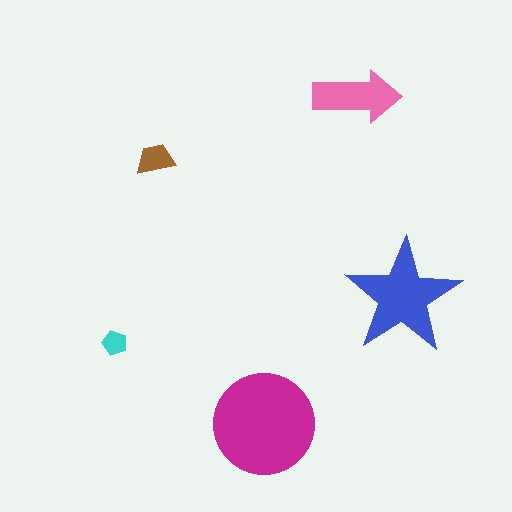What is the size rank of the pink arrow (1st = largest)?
3rd.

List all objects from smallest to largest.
The cyan pentagon, the brown trapezoid, the pink arrow, the blue star, the magenta circle.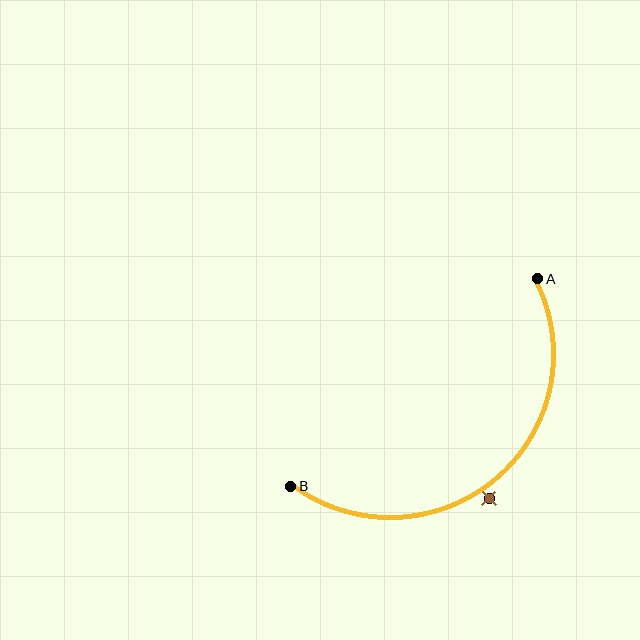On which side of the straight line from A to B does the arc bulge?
The arc bulges below and to the right of the straight line connecting A and B.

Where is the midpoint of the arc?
The arc midpoint is the point on the curve farthest from the straight line joining A and B. It sits below and to the right of that line.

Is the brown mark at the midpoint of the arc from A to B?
No — the brown mark does not lie on the arc at all. It sits slightly outside the curve.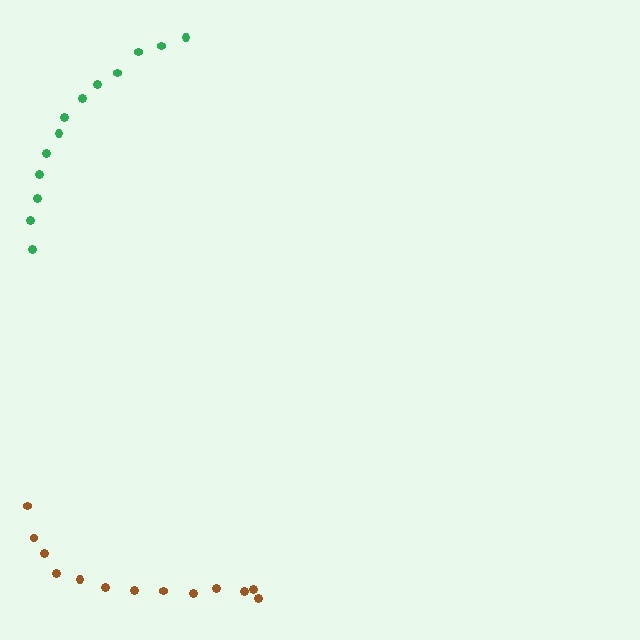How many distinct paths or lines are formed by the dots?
There are 2 distinct paths.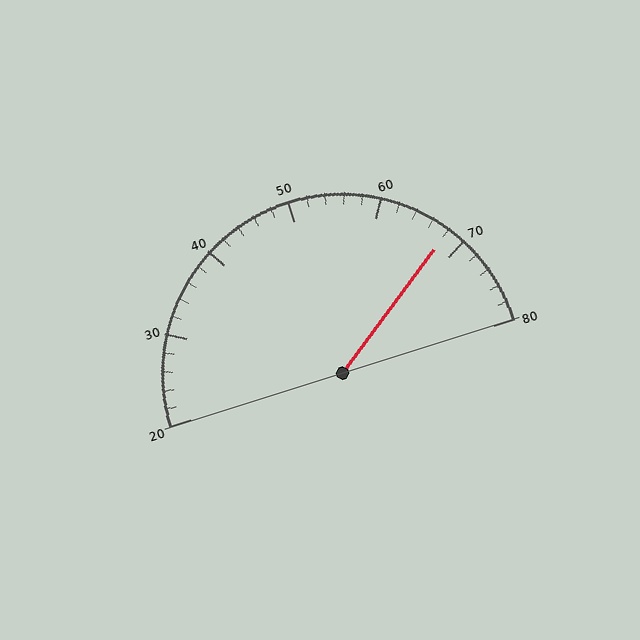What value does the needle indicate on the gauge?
The needle indicates approximately 68.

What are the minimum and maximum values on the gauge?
The gauge ranges from 20 to 80.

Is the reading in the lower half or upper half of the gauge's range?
The reading is in the upper half of the range (20 to 80).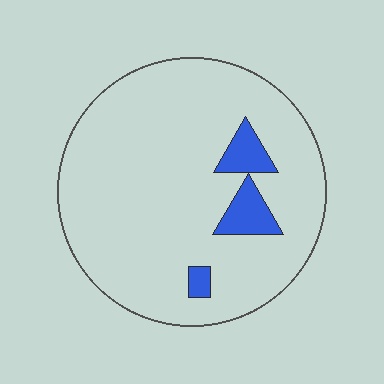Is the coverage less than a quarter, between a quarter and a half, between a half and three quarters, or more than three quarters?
Less than a quarter.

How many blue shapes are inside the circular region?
3.